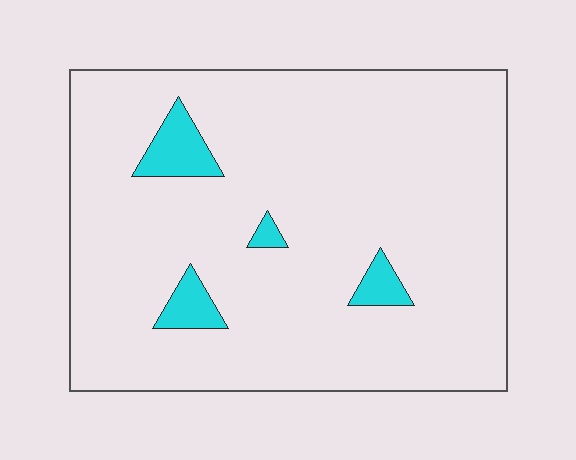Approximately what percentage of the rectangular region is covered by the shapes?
Approximately 5%.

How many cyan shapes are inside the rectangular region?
4.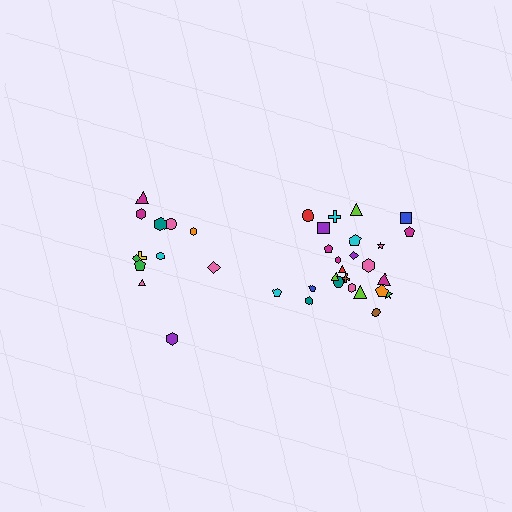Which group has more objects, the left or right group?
The right group.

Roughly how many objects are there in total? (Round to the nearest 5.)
Roughly 35 objects in total.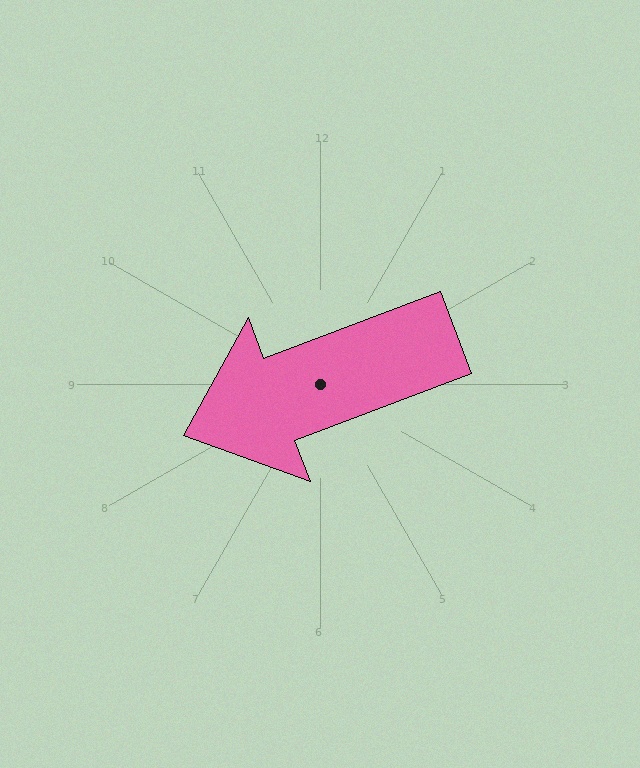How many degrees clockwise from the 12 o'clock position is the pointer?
Approximately 249 degrees.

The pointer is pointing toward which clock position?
Roughly 8 o'clock.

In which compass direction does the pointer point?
West.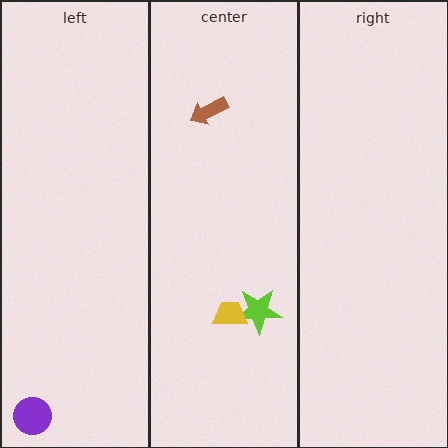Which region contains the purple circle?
The left region.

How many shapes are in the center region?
3.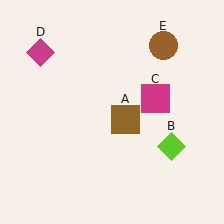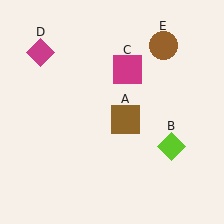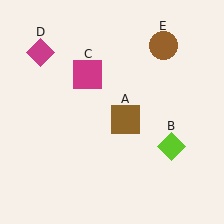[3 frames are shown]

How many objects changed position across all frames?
1 object changed position: magenta square (object C).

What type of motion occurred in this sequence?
The magenta square (object C) rotated counterclockwise around the center of the scene.